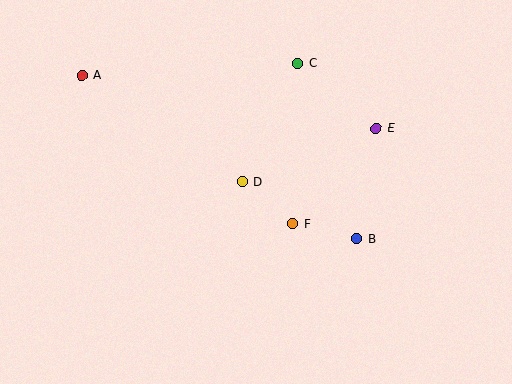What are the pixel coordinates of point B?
Point B is at (357, 239).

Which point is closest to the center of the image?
Point D at (242, 181) is closest to the center.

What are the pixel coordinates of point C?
Point C is at (298, 63).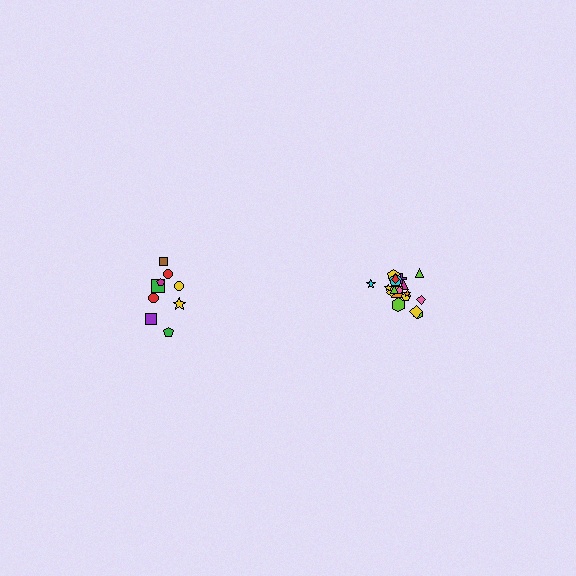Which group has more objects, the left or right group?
The right group.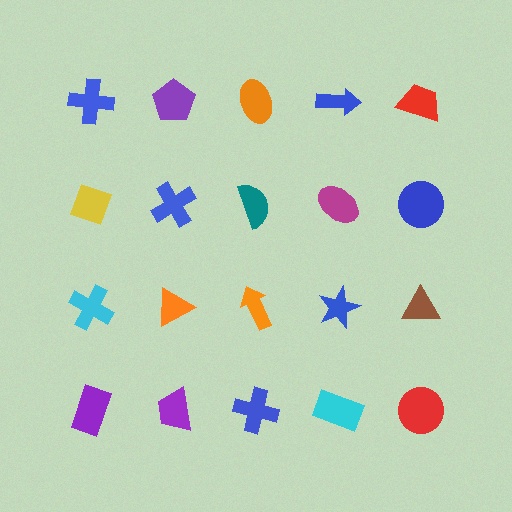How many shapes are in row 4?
5 shapes.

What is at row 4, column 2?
A purple trapezoid.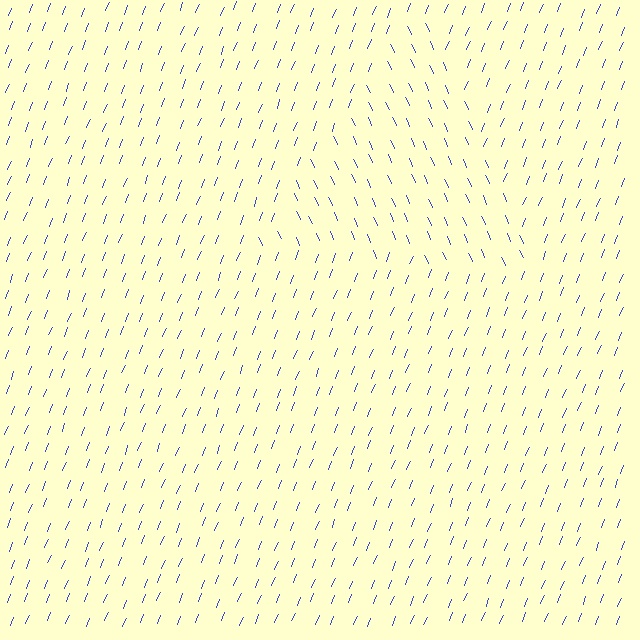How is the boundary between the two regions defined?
The boundary is defined purely by a change in line orientation (approximately 45 degrees difference). All lines are the same color and thickness.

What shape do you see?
I see a triangle.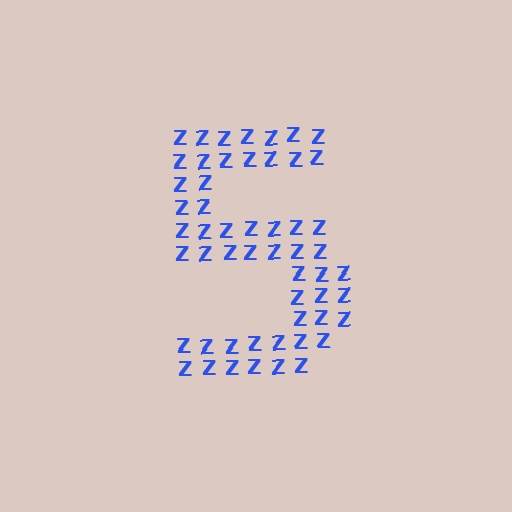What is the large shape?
The large shape is the digit 5.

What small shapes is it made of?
It is made of small letter Z's.